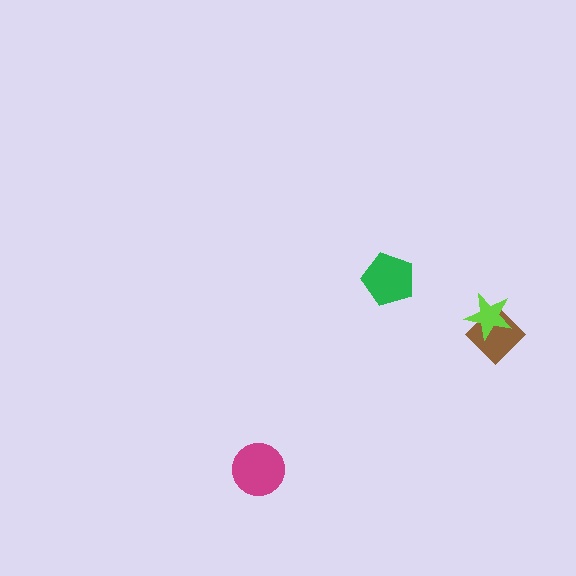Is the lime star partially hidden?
No, no other shape covers it.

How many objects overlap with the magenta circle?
0 objects overlap with the magenta circle.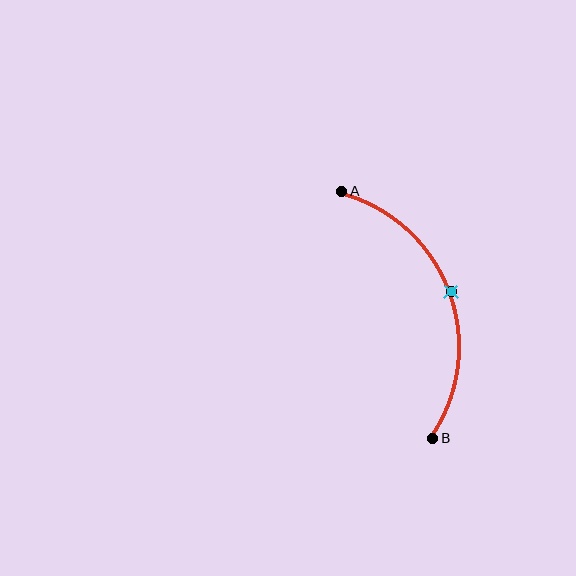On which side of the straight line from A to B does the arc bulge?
The arc bulges to the right of the straight line connecting A and B.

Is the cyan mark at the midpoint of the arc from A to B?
Yes. The cyan mark lies on the arc at equal arc-length from both A and B — it is the arc midpoint.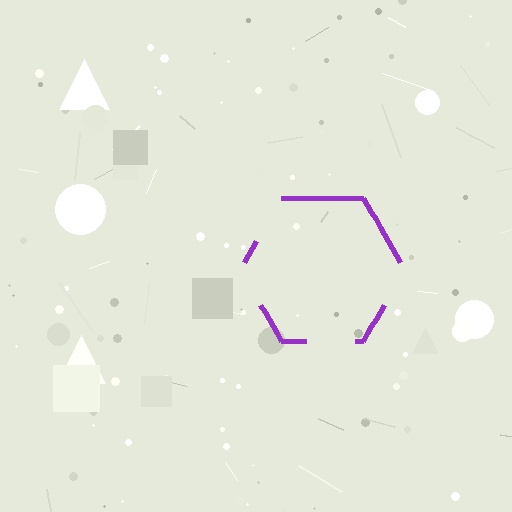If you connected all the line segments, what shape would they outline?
They would outline a hexagon.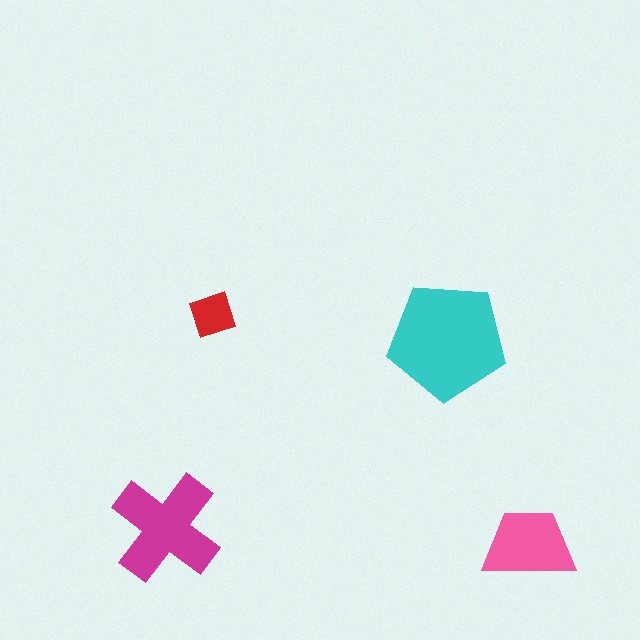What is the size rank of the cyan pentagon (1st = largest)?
1st.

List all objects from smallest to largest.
The red square, the pink trapezoid, the magenta cross, the cyan pentagon.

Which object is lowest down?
The pink trapezoid is bottommost.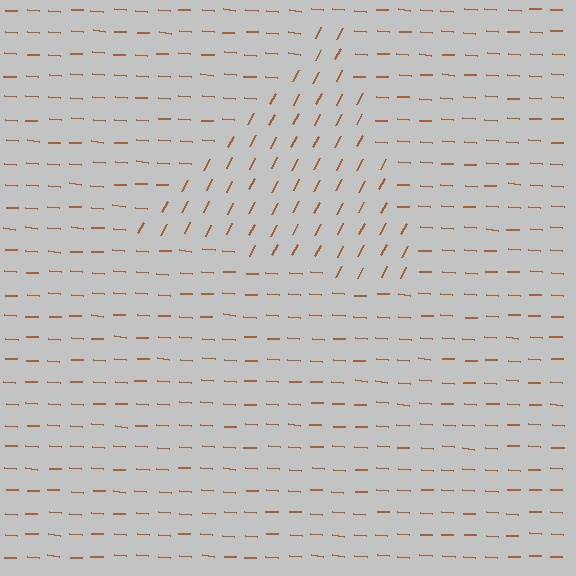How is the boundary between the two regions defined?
The boundary is defined purely by a change in line orientation (approximately 66 degrees difference). All lines are the same color and thickness.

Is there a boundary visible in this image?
Yes, there is a texture boundary formed by a change in line orientation.